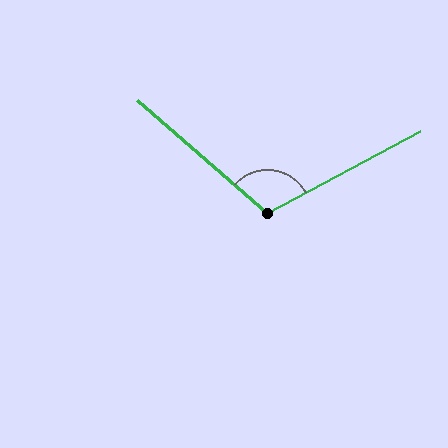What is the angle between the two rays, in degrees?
Approximately 111 degrees.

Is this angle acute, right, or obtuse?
It is obtuse.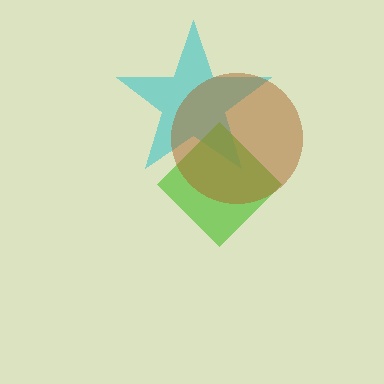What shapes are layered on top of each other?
The layered shapes are: a cyan star, a lime diamond, a brown circle.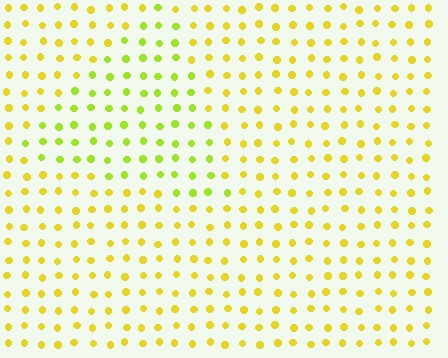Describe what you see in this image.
The image is filled with small yellow elements in a uniform arrangement. A triangle-shaped region is visible where the elements are tinted to a slightly different hue, forming a subtle color boundary.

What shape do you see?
I see a triangle.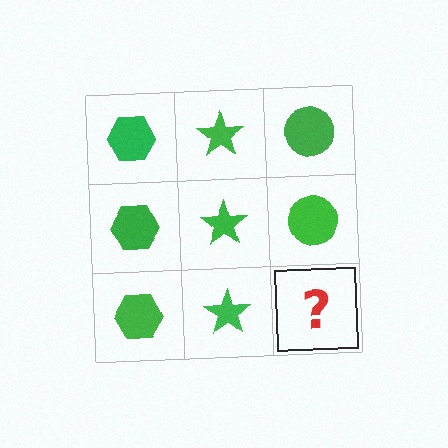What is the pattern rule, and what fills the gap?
The rule is that each column has a consistent shape. The gap should be filled with a green circle.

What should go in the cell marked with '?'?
The missing cell should contain a green circle.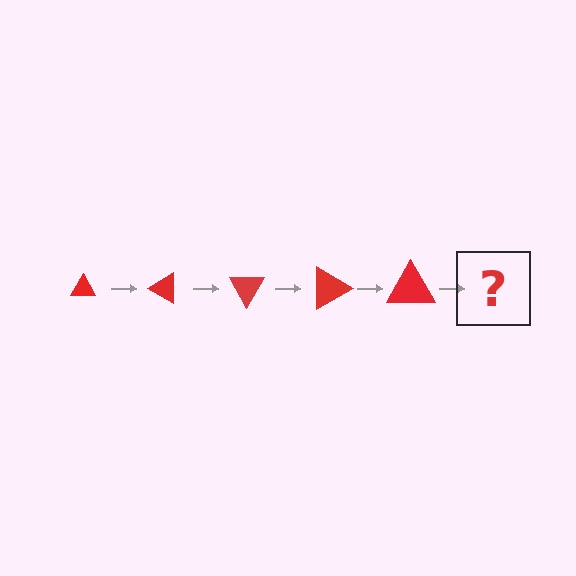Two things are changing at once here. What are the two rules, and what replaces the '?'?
The two rules are that the triangle grows larger each step and it rotates 30 degrees each step. The '?' should be a triangle, larger than the previous one and rotated 150 degrees from the start.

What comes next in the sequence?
The next element should be a triangle, larger than the previous one and rotated 150 degrees from the start.